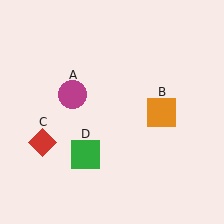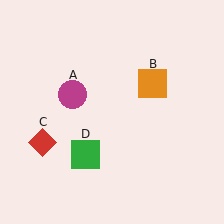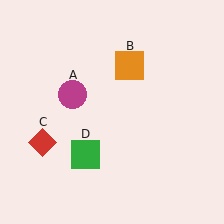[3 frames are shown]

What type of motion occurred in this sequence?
The orange square (object B) rotated counterclockwise around the center of the scene.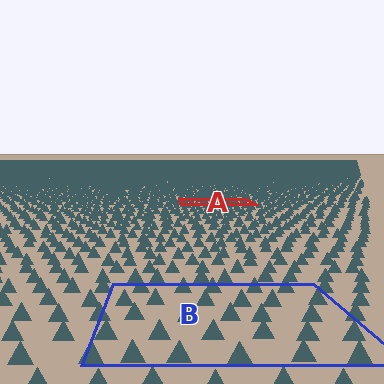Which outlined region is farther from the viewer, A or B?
Region A is farther from the viewer — the texture elements inside it appear smaller and more densely packed.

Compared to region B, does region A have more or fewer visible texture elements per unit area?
Region A has more texture elements per unit area — they are packed more densely because it is farther away.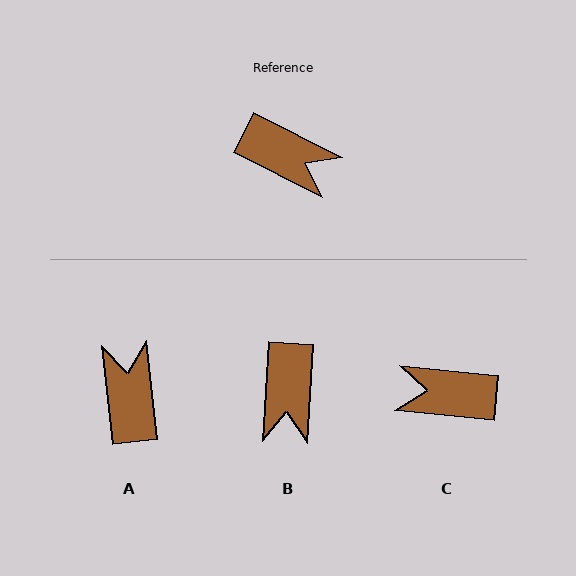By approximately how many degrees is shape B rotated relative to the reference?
Approximately 66 degrees clockwise.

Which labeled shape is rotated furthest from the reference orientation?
C, about 159 degrees away.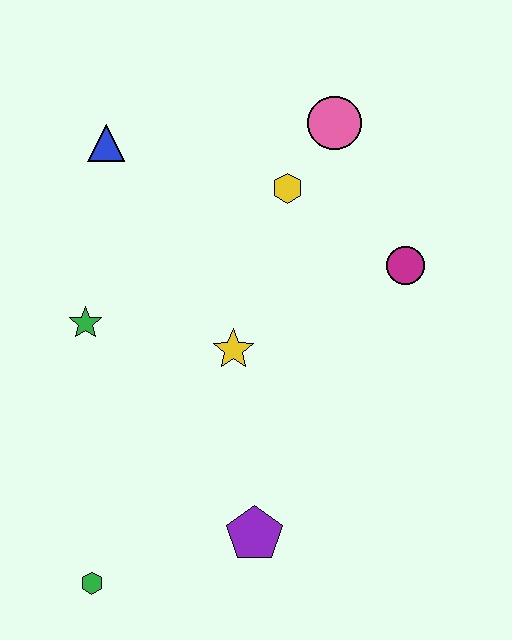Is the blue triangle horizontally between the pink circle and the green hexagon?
Yes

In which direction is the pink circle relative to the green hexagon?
The pink circle is above the green hexagon.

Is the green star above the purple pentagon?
Yes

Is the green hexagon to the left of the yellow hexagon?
Yes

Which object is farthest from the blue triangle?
The green hexagon is farthest from the blue triangle.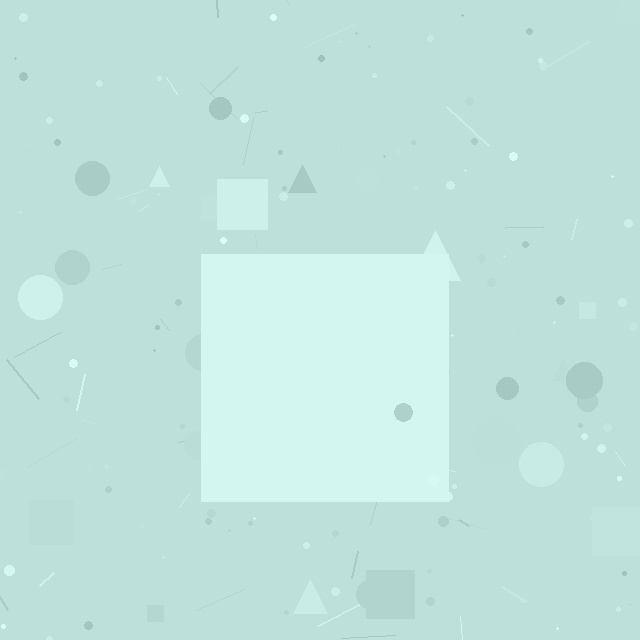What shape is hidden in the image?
A square is hidden in the image.